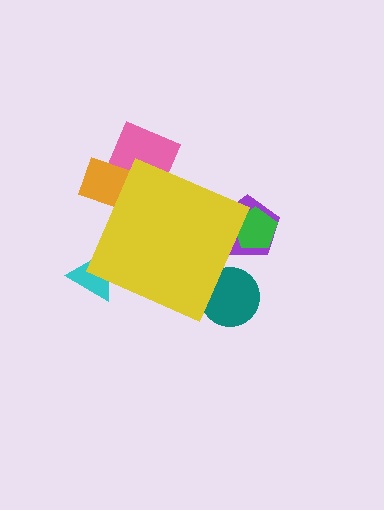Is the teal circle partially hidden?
Yes, the teal circle is partially hidden behind the yellow diamond.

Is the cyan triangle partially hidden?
Yes, the cyan triangle is partially hidden behind the yellow diamond.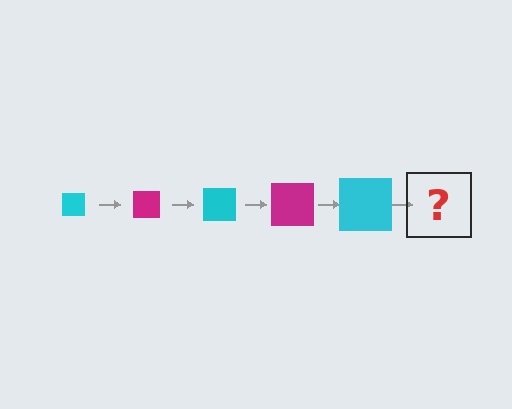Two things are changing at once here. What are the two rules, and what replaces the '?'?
The two rules are that the square grows larger each step and the color cycles through cyan and magenta. The '?' should be a magenta square, larger than the previous one.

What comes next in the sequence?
The next element should be a magenta square, larger than the previous one.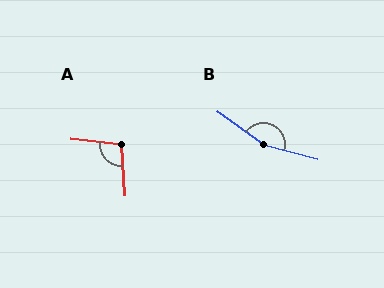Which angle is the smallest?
A, at approximately 100 degrees.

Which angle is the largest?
B, at approximately 159 degrees.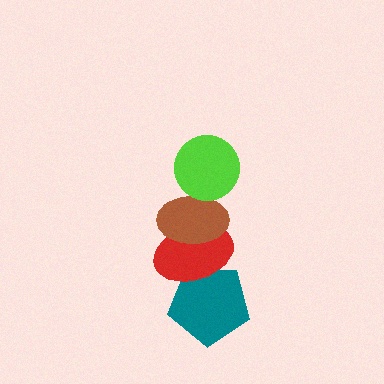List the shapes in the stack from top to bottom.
From top to bottom: the lime circle, the brown ellipse, the red ellipse, the teal pentagon.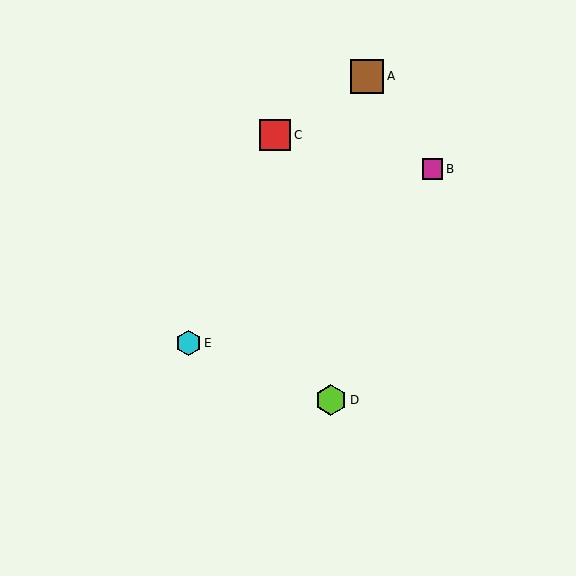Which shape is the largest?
The brown square (labeled A) is the largest.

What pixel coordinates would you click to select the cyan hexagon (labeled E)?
Click at (189, 343) to select the cyan hexagon E.